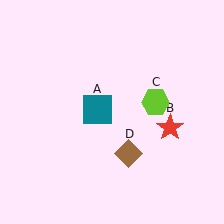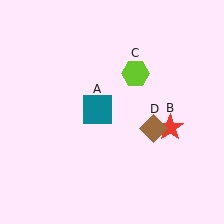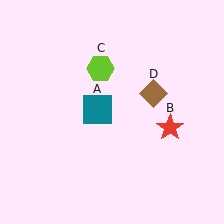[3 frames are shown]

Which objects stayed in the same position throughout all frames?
Teal square (object A) and red star (object B) remained stationary.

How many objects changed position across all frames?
2 objects changed position: lime hexagon (object C), brown diamond (object D).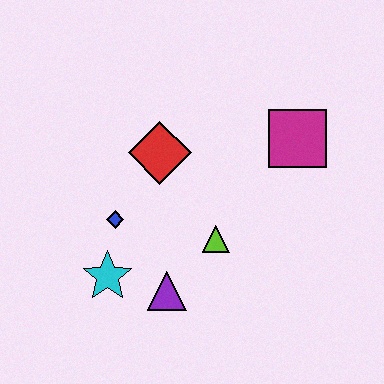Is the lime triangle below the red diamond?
Yes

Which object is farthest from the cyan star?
The magenta square is farthest from the cyan star.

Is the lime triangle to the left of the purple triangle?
No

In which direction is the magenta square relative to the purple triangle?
The magenta square is above the purple triangle.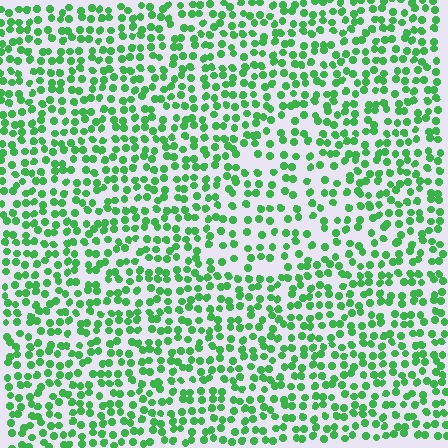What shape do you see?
I see a triangle.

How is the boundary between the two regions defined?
The boundary is defined by a change in element density (approximately 1.6x ratio). All elements are the same color, size, and shape.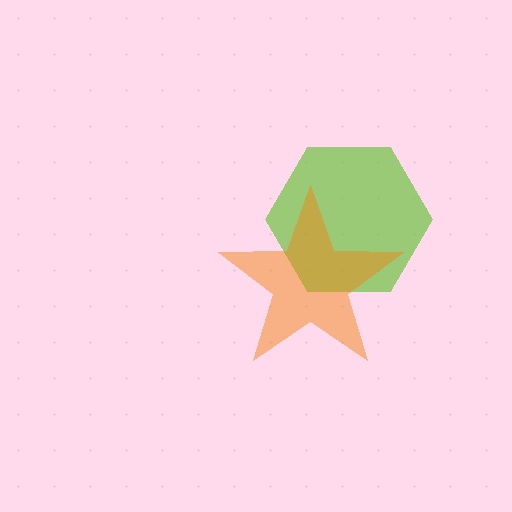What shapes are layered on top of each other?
The layered shapes are: a lime hexagon, an orange star.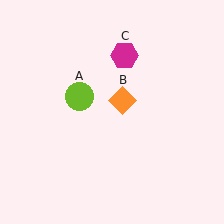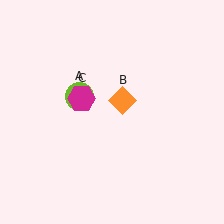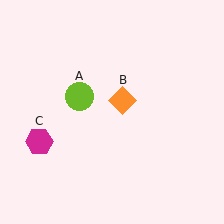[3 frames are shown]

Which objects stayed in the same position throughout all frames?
Lime circle (object A) and orange diamond (object B) remained stationary.